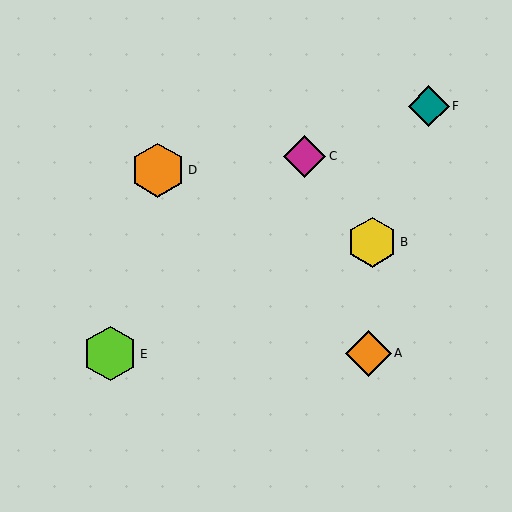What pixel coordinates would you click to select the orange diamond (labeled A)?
Click at (368, 353) to select the orange diamond A.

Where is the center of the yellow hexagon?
The center of the yellow hexagon is at (372, 242).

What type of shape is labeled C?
Shape C is a magenta diamond.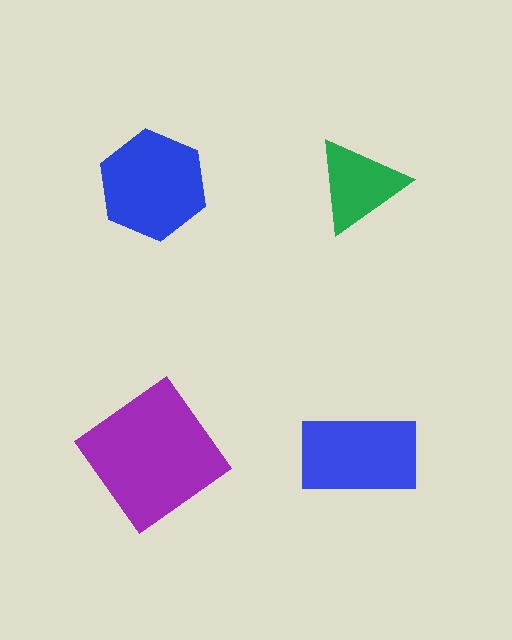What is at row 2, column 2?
A blue rectangle.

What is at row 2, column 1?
A purple diamond.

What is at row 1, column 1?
A blue hexagon.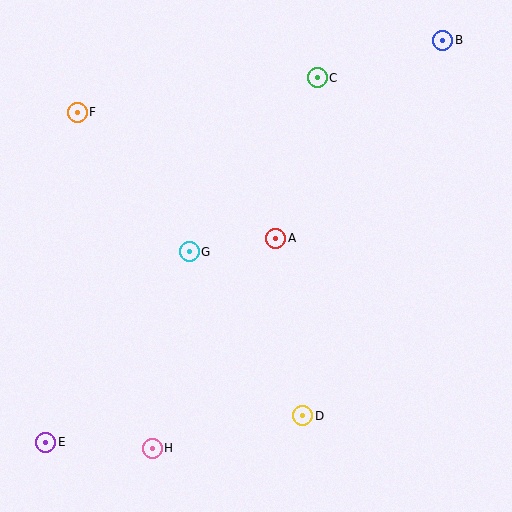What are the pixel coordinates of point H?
Point H is at (152, 448).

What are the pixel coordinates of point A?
Point A is at (276, 239).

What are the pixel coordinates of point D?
Point D is at (303, 416).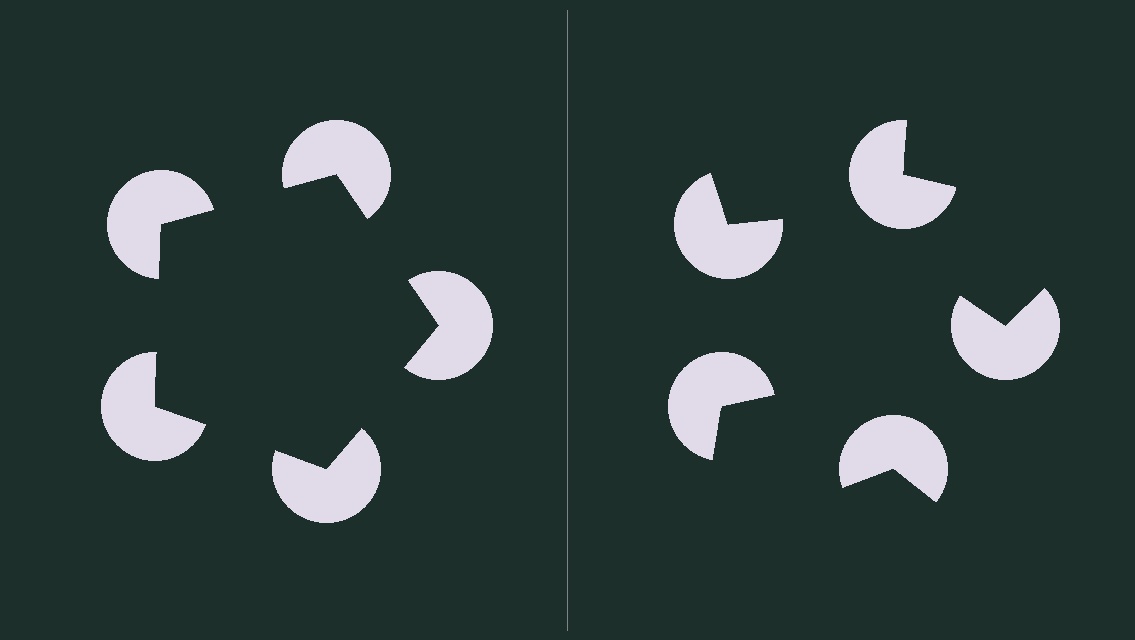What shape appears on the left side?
An illusory pentagon.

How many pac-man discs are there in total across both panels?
10 — 5 on each side.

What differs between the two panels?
The pac-man discs are positioned identically on both sides; only the wedge orientations differ. On the left they align to a pentagon; on the right they are misaligned.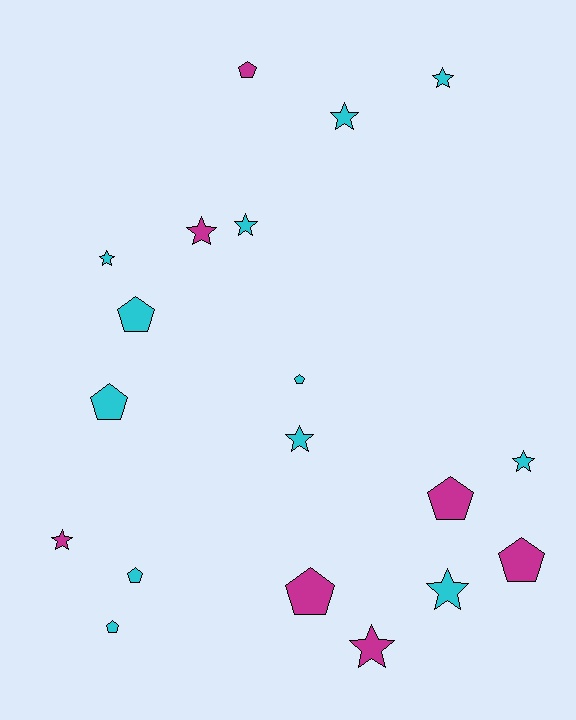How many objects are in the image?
There are 19 objects.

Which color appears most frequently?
Cyan, with 12 objects.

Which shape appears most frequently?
Star, with 10 objects.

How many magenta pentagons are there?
There are 4 magenta pentagons.